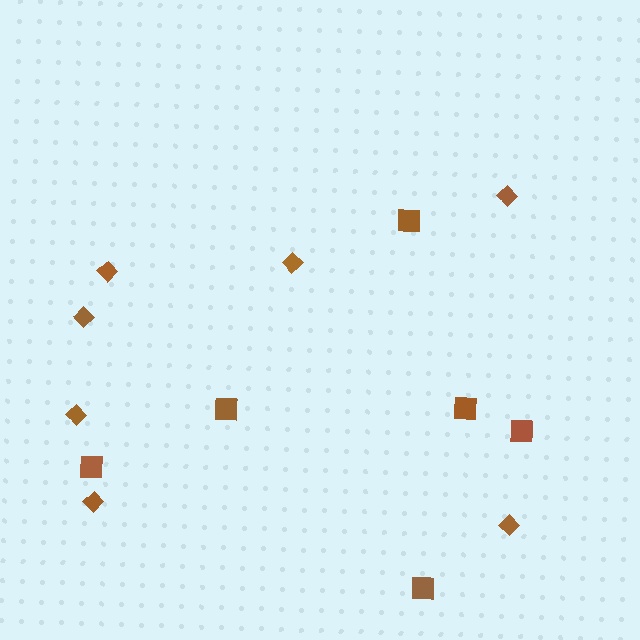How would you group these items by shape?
There are 2 groups: one group of squares (6) and one group of diamonds (7).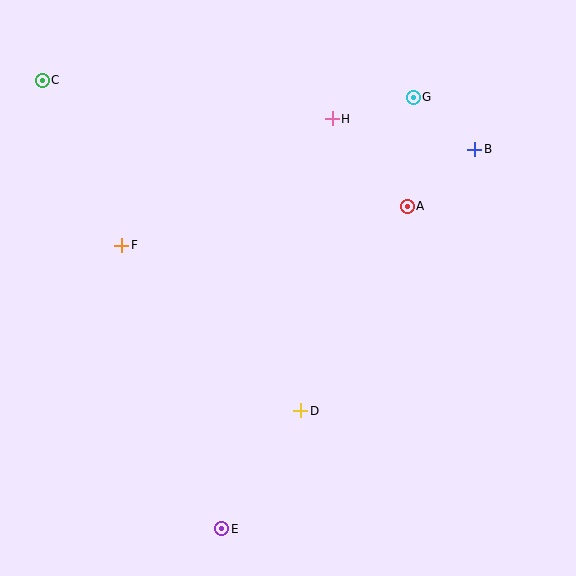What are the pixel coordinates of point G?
Point G is at (413, 97).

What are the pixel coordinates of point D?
Point D is at (301, 411).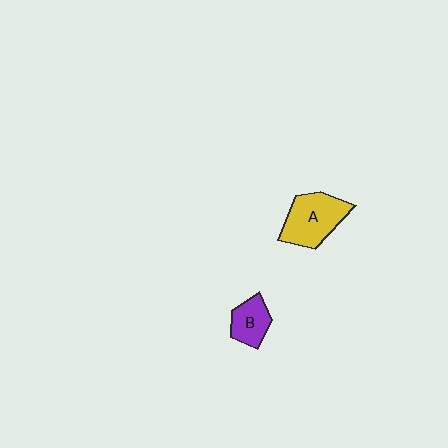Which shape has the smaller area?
Shape B (purple).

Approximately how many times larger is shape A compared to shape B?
Approximately 1.7 times.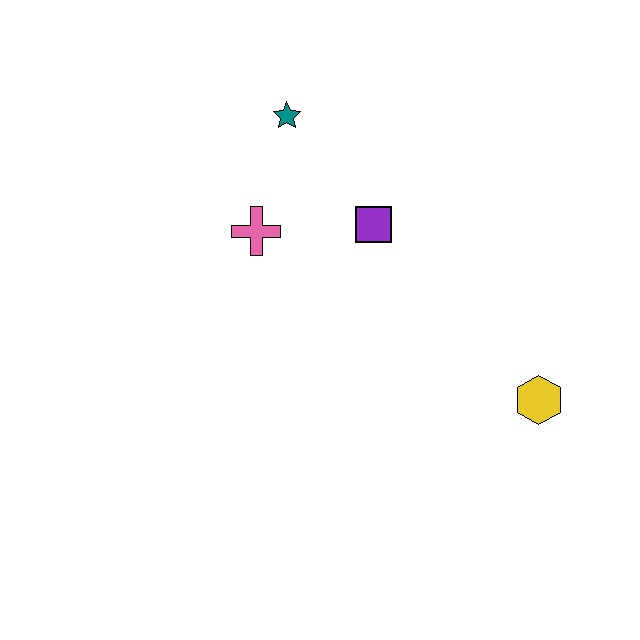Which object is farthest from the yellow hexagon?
The teal star is farthest from the yellow hexagon.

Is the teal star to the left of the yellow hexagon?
Yes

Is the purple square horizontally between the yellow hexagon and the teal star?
Yes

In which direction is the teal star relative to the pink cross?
The teal star is above the pink cross.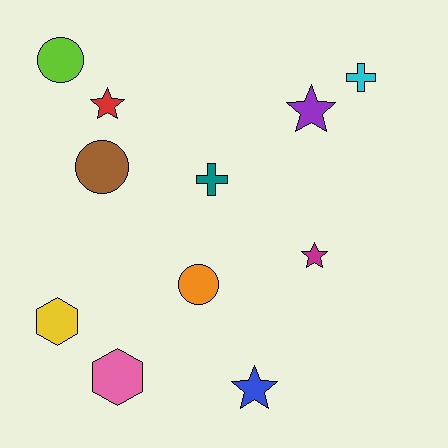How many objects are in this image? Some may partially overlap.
There are 11 objects.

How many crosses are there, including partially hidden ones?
There are 2 crosses.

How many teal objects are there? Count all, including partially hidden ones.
There is 1 teal object.